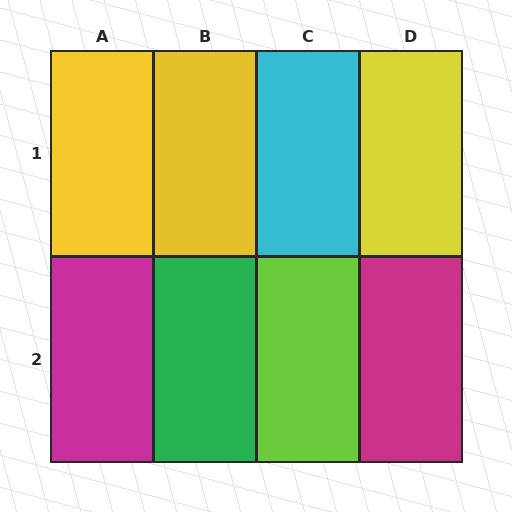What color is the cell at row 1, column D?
Yellow.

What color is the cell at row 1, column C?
Cyan.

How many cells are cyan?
1 cell is cyan.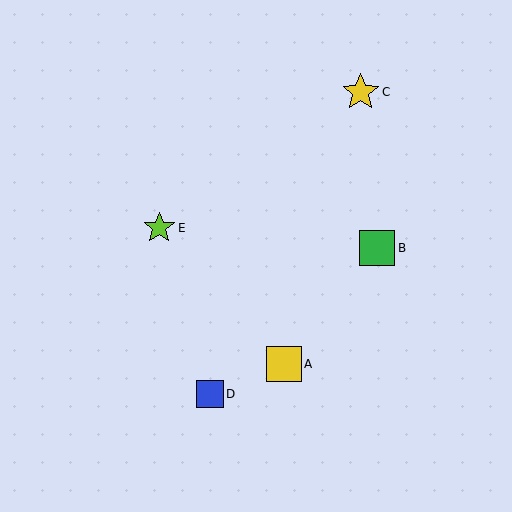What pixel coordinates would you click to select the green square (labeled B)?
Click at (377, 248) to select the green square B.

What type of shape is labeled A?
Shape A is a yellow square.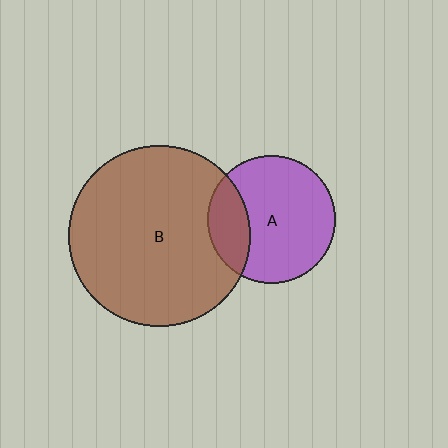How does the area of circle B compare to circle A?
Approximately 2.0 times.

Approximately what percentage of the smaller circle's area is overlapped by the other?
Approximately 25%.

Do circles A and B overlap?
Yes.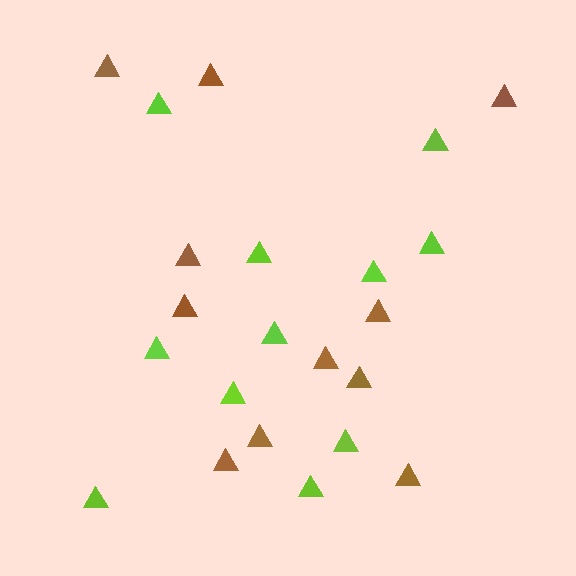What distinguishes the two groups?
There are 2 groups: one group of lime triangles (11) and one group of brown triangles (11).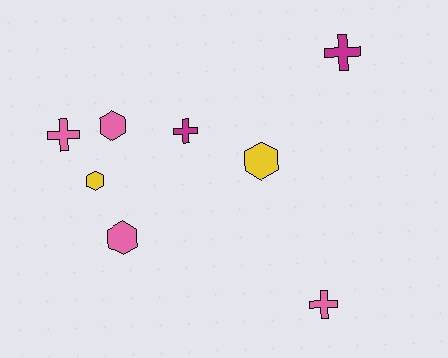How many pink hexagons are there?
There are 2 pink hexagons.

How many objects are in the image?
There are 8 objects.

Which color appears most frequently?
Pink, with 4 objects.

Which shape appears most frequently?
Hexagon, with 4 objects.